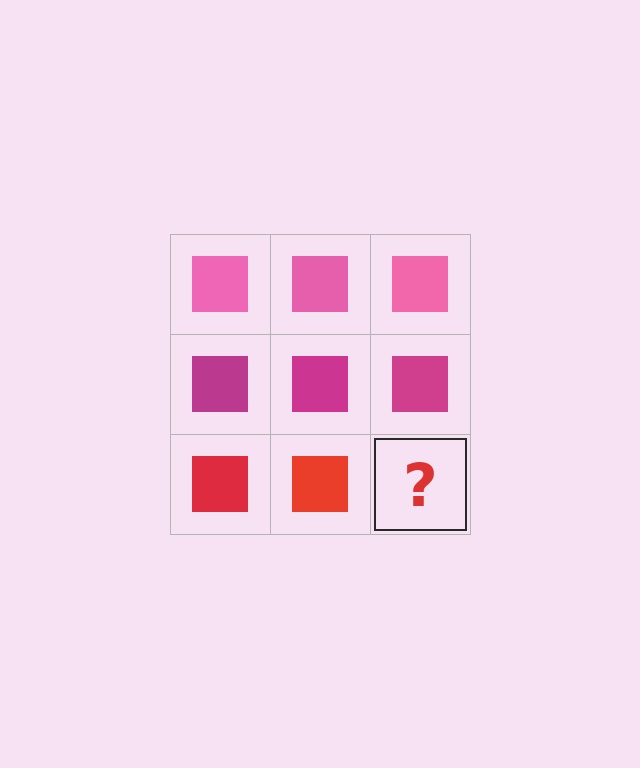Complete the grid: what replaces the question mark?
The question mark should be replaced with a red square.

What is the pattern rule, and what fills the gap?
The rule is that each row has a consistent color. The gap should be filled with a red square.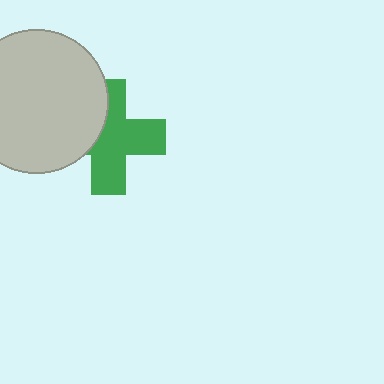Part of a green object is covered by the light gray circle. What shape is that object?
It is a cross.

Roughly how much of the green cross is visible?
About half of it is visible (roughly 65%).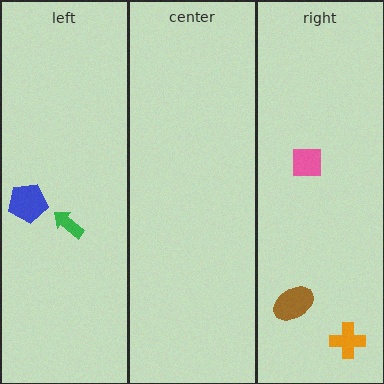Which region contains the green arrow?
The left region.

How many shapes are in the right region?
3.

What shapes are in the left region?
The green arrow, the blue pentagon.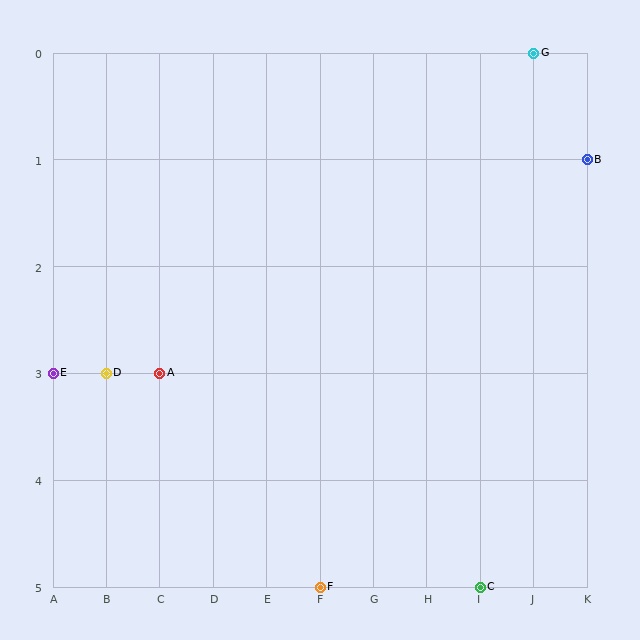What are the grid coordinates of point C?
Point C is at grid coordinates (I, 5).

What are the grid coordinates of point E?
Point E is at grid coordinates (A, 3).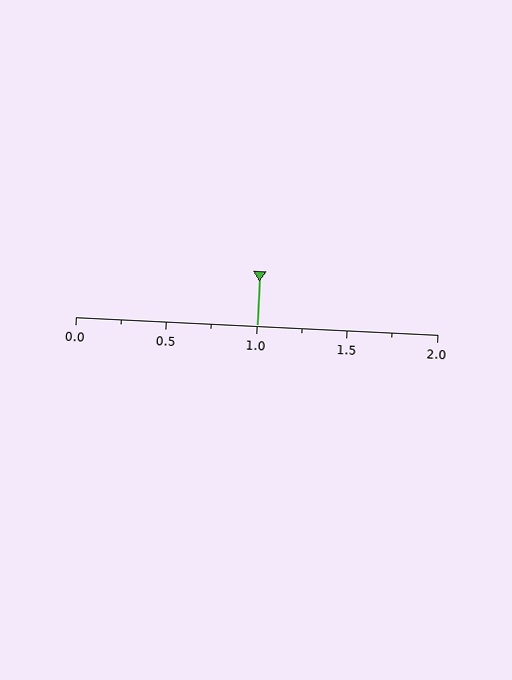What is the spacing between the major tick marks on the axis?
The major ticks are spaced 0.5 apart.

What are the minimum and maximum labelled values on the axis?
The axis runs from 0.0 to 2.0.